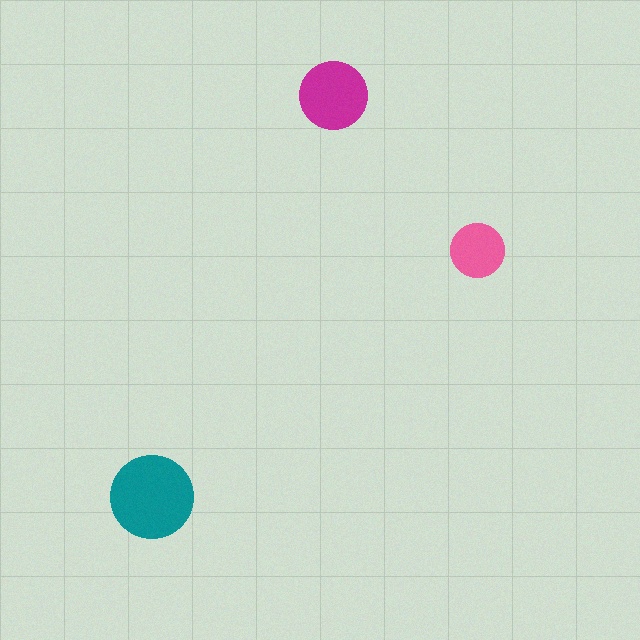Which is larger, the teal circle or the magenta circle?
The teal one.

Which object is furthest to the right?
The pink circle is rightmost.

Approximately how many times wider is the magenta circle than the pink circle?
About 1.5 times wider.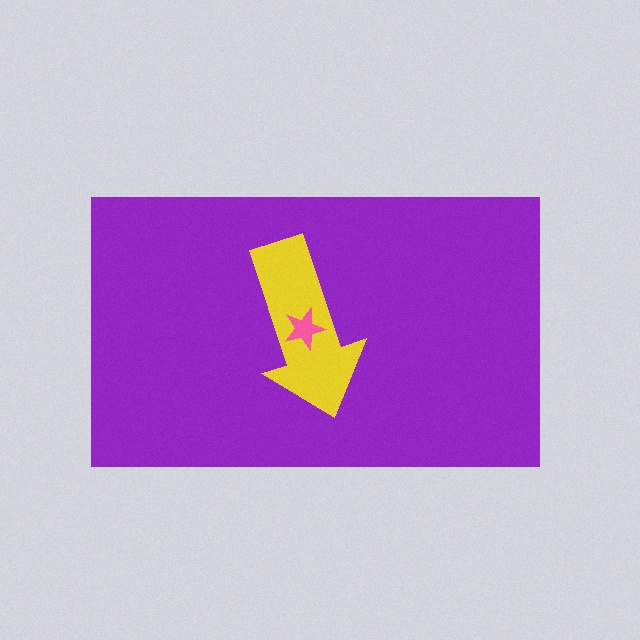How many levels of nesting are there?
3.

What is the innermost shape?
The pink star.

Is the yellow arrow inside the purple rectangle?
Yes.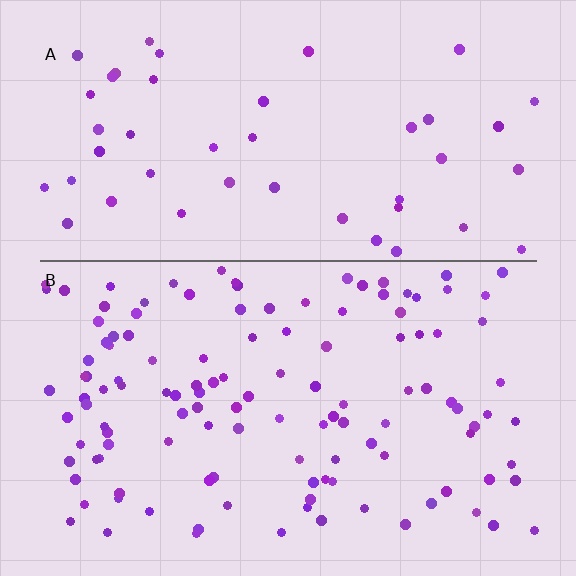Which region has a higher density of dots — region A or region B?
B (the bottom).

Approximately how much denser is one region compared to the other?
Approximately 2.7× — region B over region A.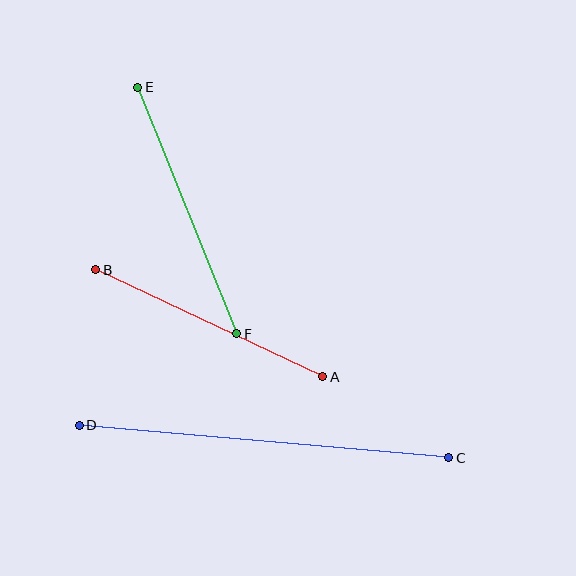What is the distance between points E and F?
The distance is approximately 265 pixels.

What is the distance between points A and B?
The distance is approximately 251 pixels.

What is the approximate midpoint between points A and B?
The midpoint is at approximately (209, 323) pixels.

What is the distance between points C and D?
The distance is approximately 371 pixels.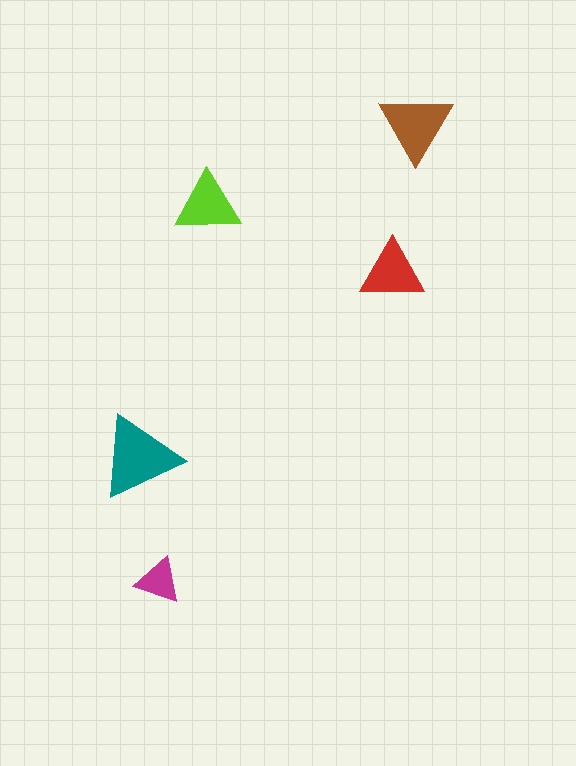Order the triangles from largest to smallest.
the teal one, the brown one, the lime one, the red one, the magenta one.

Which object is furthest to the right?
The brown triangle is rightmost.